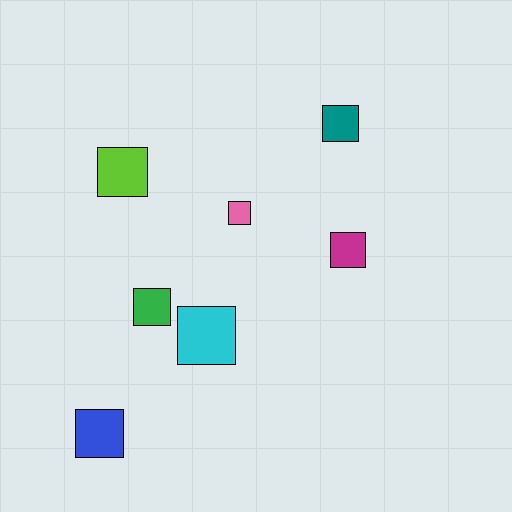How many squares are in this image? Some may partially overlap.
There are 7 squares.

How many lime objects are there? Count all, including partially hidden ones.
There is 1 lime object.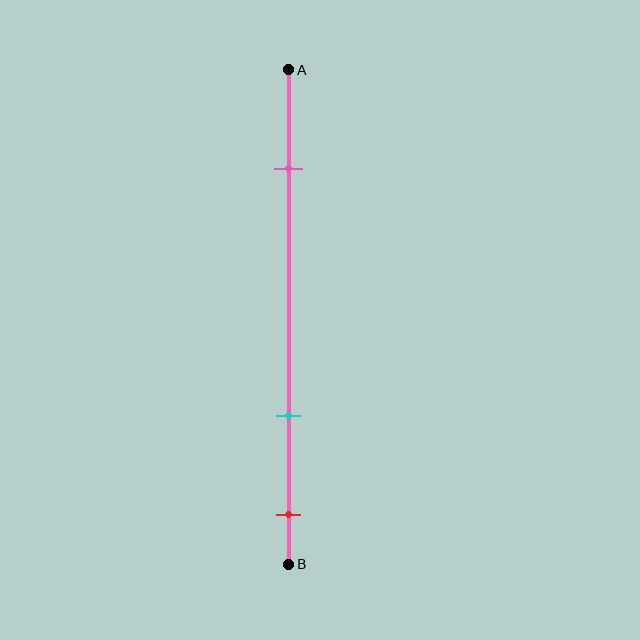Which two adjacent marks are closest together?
The cyan and red marks are the closest adjacent pair.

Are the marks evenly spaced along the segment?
No, the marks are not evenly spaced.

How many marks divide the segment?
There are 3 marks dividing the segment.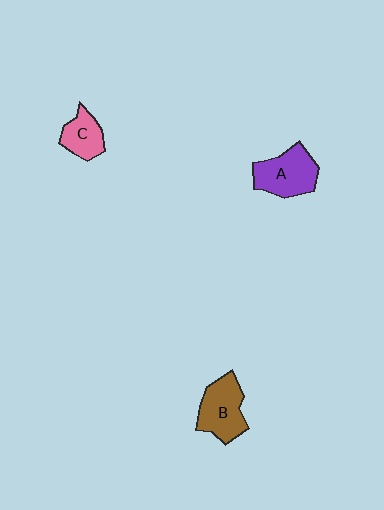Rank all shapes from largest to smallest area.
From largest to smallest: A (purple), B (brown), C (pink).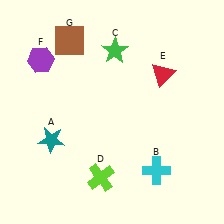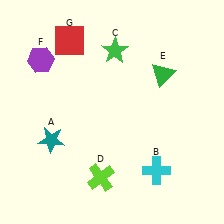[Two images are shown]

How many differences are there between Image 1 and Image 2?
There are 2 differences between the two images.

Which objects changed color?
E changed from red to green. G changed from brown to red.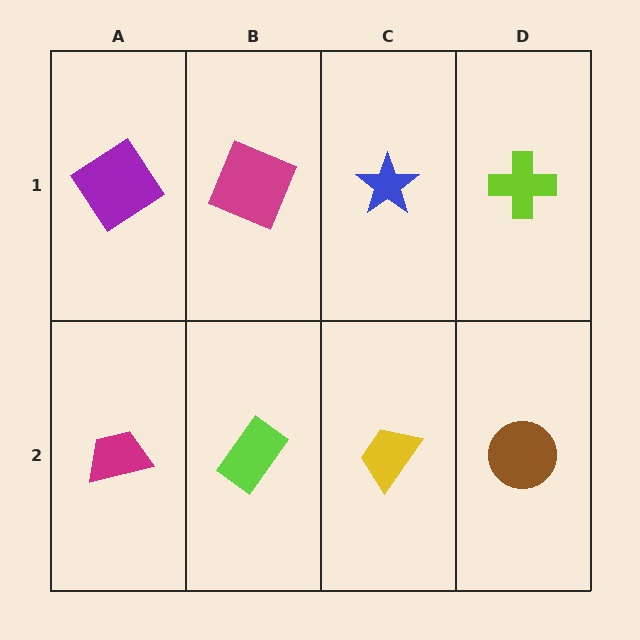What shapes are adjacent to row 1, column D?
A brown circle (row 2, column D), a blue star (row 1, column C).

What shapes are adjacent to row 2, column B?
A magenta square (row 1, column B), a magenta trapezoid (row 2, column A), a yellow trapezoid (row 2, column C).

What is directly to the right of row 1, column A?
A magenta square.